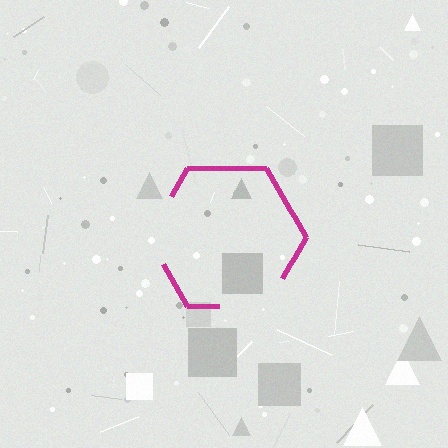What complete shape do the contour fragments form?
The contour fragments form a hexagon.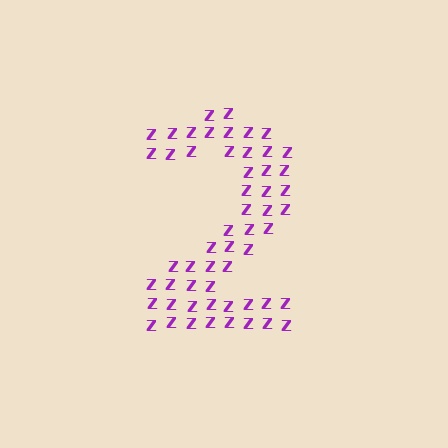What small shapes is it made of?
It is made of small letter Z's.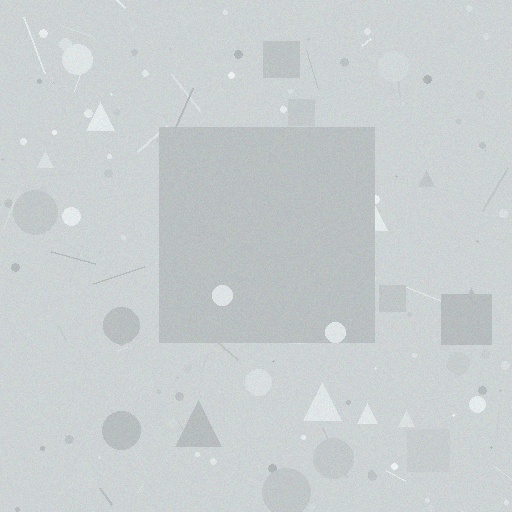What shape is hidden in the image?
A square is hidden in the image.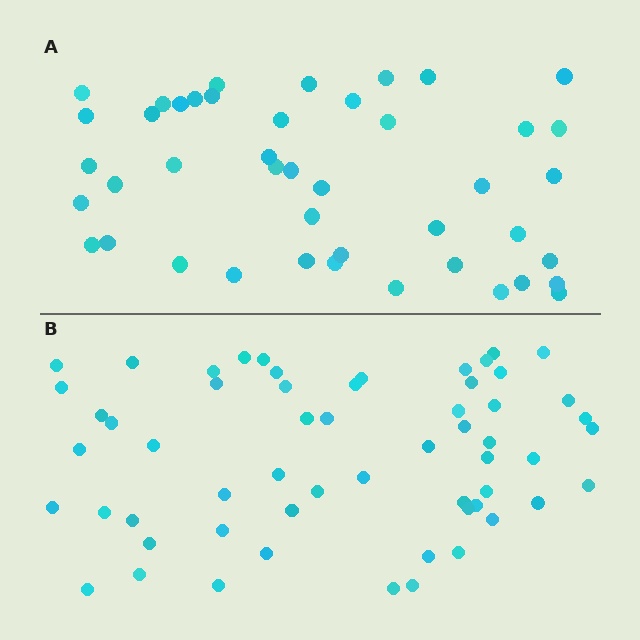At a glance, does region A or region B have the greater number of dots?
Region B (the bottom region) has more dots.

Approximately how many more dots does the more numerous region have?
Region B has approximately 15 more dots than region A.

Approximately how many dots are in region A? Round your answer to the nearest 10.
About 40 dots. (The exact count is 44, which rounds to 40.)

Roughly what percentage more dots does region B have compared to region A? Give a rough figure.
About 30% more.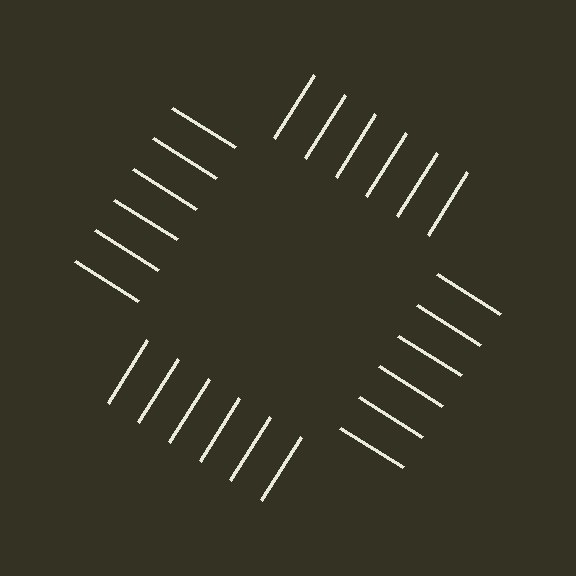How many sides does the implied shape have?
4 sides — the line-ends trace a square.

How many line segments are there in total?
24 — 6 along each of the 4 edges.